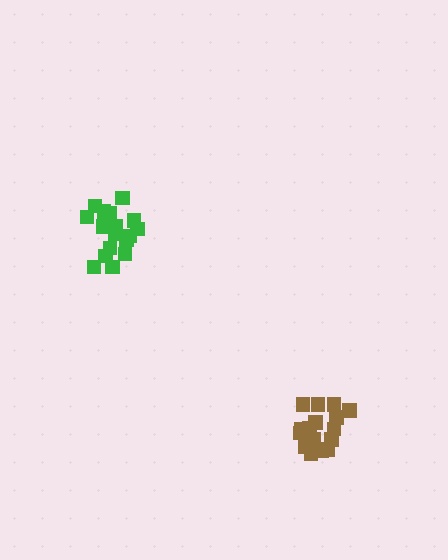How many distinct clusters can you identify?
There are 2 distinct clusters.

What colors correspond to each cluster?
The clusters are colored: brown, green.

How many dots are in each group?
Group 1: 19 dots, Group 2: 20 dots (39 total).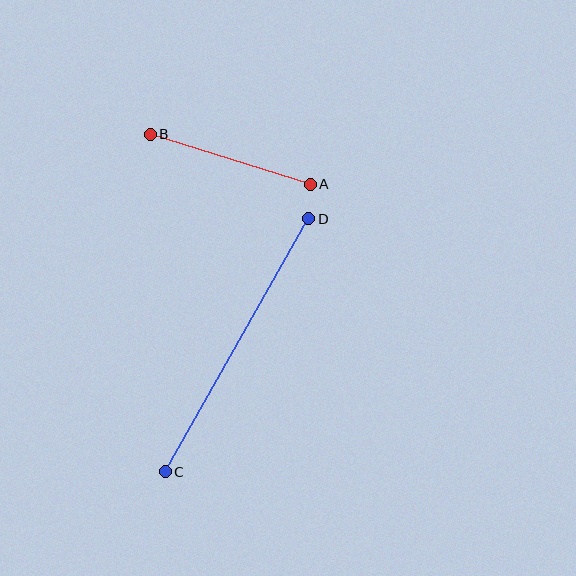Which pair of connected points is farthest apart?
Points C and D are farthest apart.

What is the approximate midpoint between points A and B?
The midpoint is at approximately (230, 159) pixels.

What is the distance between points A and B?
The distance is approximately 168 pixels.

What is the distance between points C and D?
The distance is approximately 291 pixels.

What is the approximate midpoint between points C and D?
The midpoint is at approximately (237, 345) pixels.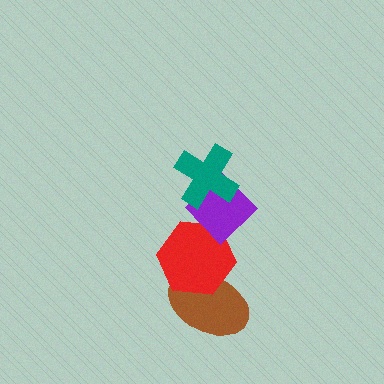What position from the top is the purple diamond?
The purple diamond is 2nd from the top.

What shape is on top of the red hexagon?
The purple diamond is on top of the red hexagon.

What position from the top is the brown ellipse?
The brown ellipse is 4th from the top.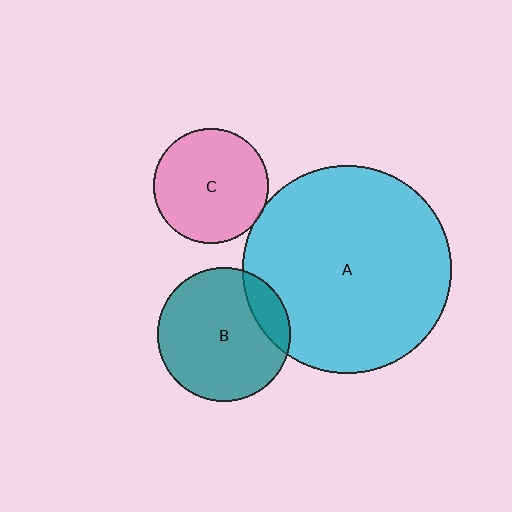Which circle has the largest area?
Circle A (cyan).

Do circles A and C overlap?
Yes.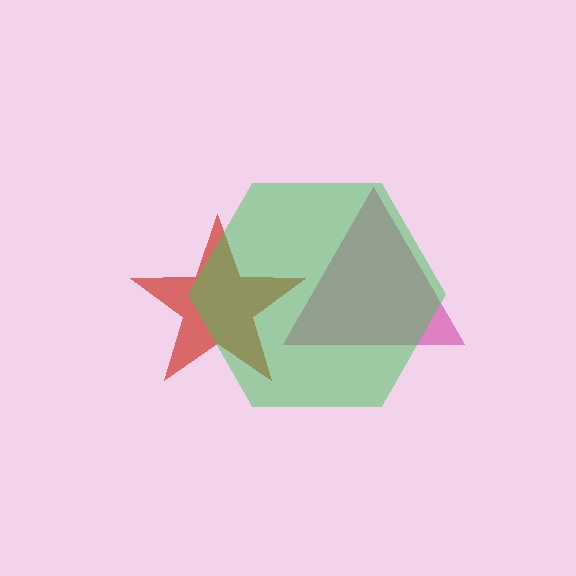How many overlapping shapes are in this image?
There are 3 overlapping shapes in the image.